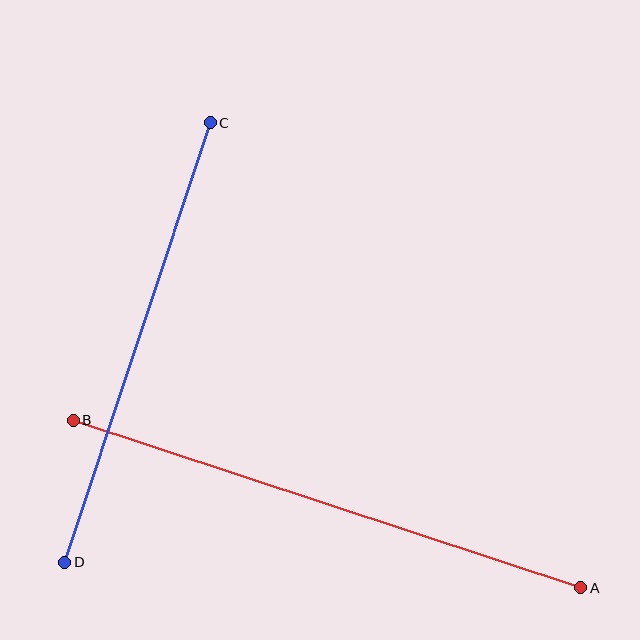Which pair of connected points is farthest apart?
Points A and B are farthest apart.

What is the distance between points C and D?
The distance is approximately 463 pixels.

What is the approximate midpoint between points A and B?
The midpoint is at approximately (327, 504) pixels.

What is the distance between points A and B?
The distance is approximately 535 pixels.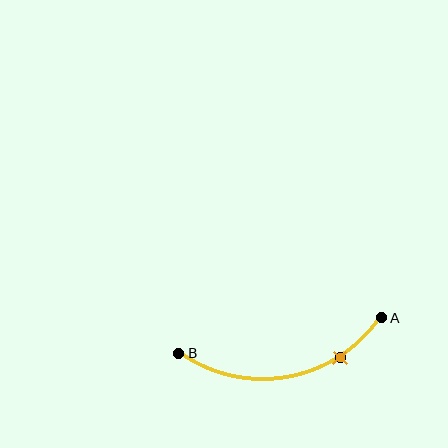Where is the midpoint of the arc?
The arc midpoint is the point on the curve farthest from the straight line joining A and B. It sits below that line.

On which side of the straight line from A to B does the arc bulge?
The arc bulges below the straight line connecting A and B.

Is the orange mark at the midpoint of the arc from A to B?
No. The orange mark lies on the arc but is closer to endpoint A. The arc midpoint would be at the point on the curve equidistant along the arc from both A and B.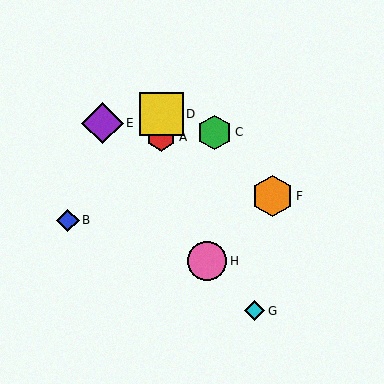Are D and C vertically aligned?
No, D is at x≈161 and C is at x≈214.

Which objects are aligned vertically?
Objects A, D are aligned vertically.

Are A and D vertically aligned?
Yes, both are at x≈161.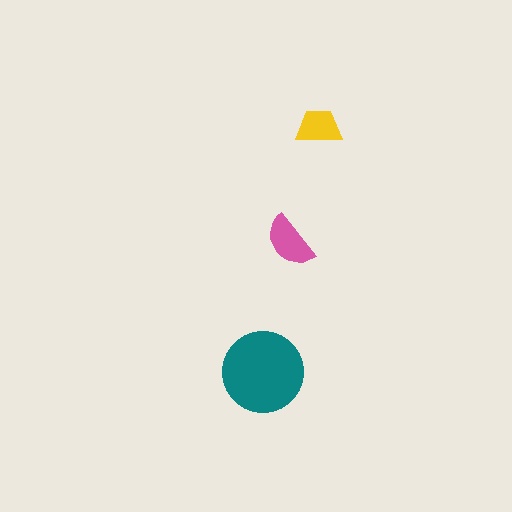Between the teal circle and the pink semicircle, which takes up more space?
The teal circle.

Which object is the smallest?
The yellow trapezoid.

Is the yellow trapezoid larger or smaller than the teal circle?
Smaller.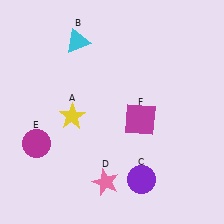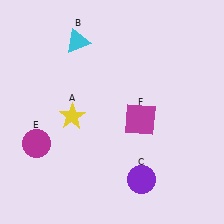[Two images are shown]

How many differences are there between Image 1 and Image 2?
There is 1 difference between the two images.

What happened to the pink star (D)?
The pink star (D) was removed in Image 2. It was in the bottom-left area of Image 1.